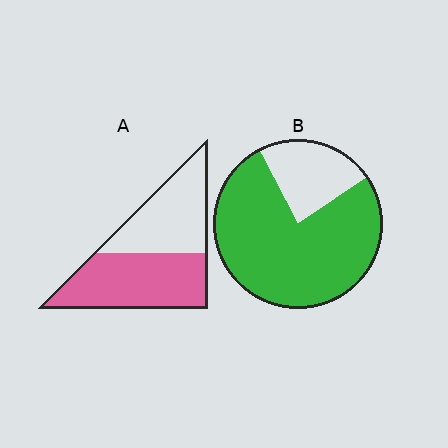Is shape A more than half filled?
Yes.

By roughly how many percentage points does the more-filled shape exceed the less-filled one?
By roughly 20 percentage points (B over A).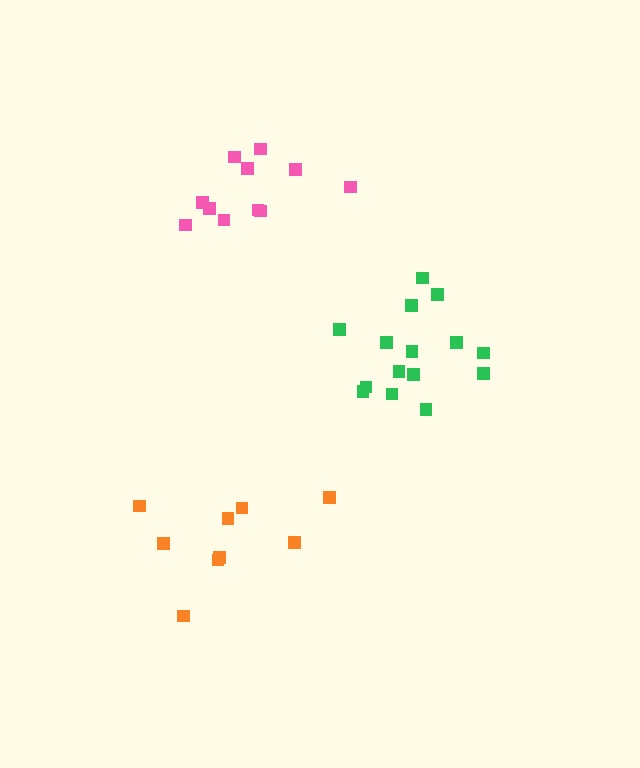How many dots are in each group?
Group 1: 11 dots, Group 2: 9 dots, Group 3: 15 dots (35 total).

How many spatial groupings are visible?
There are 3 spatial groupings.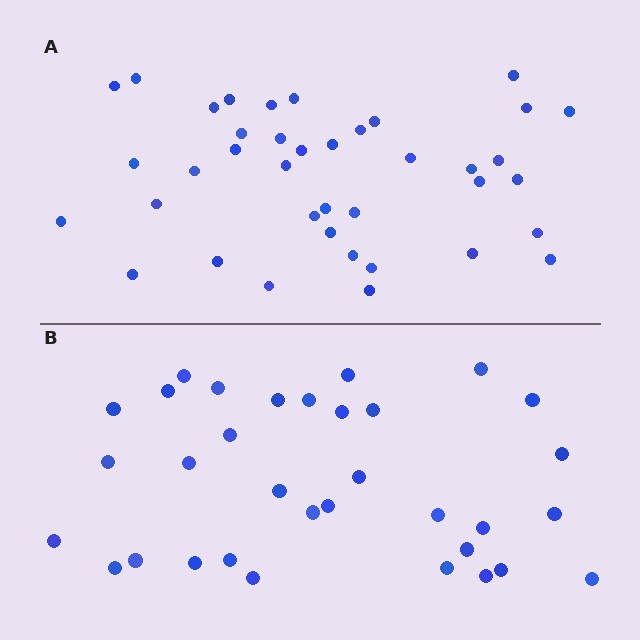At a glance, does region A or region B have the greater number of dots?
Region A (the top region) has more dots.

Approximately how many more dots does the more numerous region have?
Region A has about 6 more dots than region B.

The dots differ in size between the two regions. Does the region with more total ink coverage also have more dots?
No. Region B has more total ink coverage because its dots are larger, but region A actually contains more individual dots. Total area can be misleading — the number of items is what matters here.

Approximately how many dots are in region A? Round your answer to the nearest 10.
About 40 dots. (The exact count is 39, which rounds to 40.)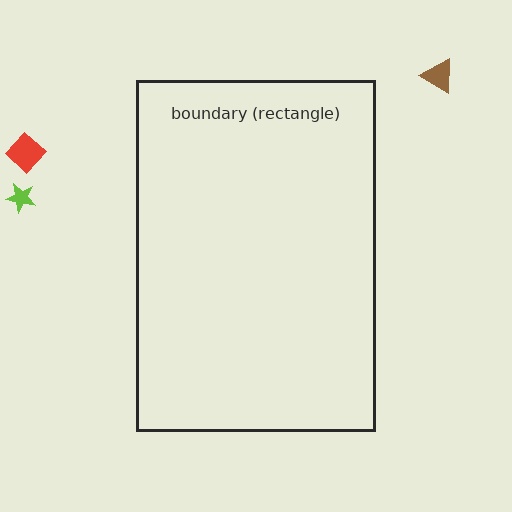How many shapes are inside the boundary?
0 inside, 3 outside.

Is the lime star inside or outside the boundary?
Outside.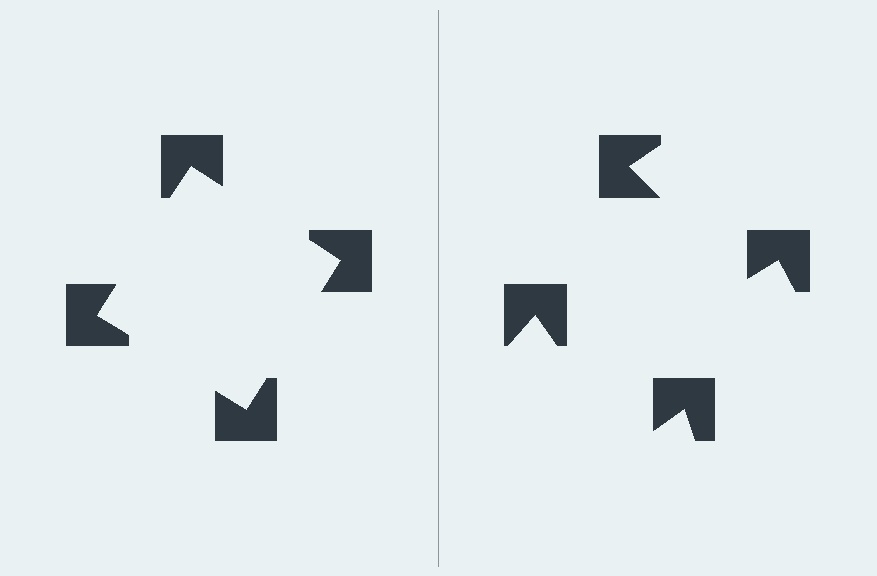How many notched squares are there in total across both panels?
8 — 4 on each side.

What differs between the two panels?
The notched squares are positioned identically on both sides; only the wedge orientations differ. On the left they align to a square; on the right they are misaligned.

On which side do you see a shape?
An illusory square appears on the left side. On the right side the wedge cuts are rotated, so no coherent shape forms.